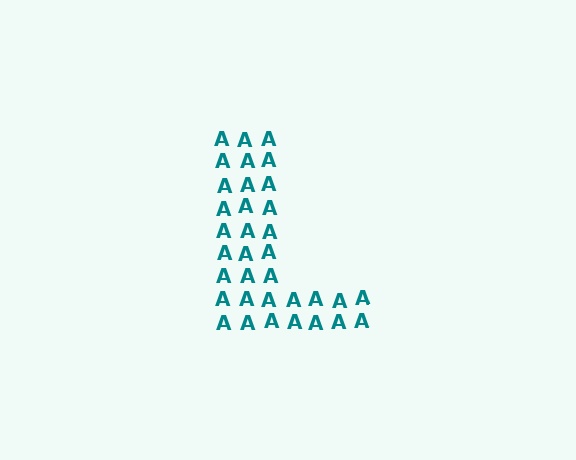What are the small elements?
The small elements are letter A's.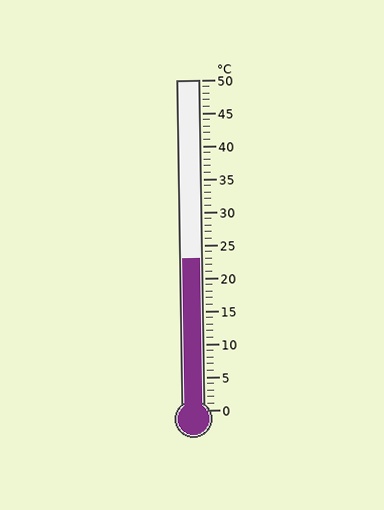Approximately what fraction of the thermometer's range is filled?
The thermometer is filled to approximately 45% of its range.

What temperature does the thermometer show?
The thermometer shows approximately 23°C.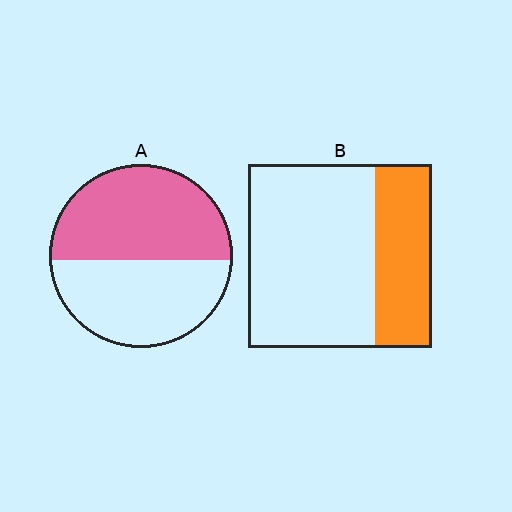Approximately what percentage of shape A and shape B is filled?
A is approximately 55% and B is approximately 30%.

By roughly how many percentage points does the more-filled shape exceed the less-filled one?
By roughly 20 percentage points (A over B).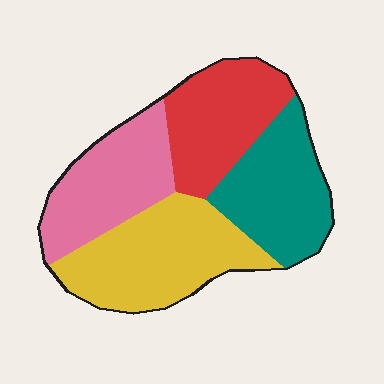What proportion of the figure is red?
Red takes up about one quarter (1/4) of the figure.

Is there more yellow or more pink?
Yellow.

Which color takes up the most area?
Yellow, at roughly 30%.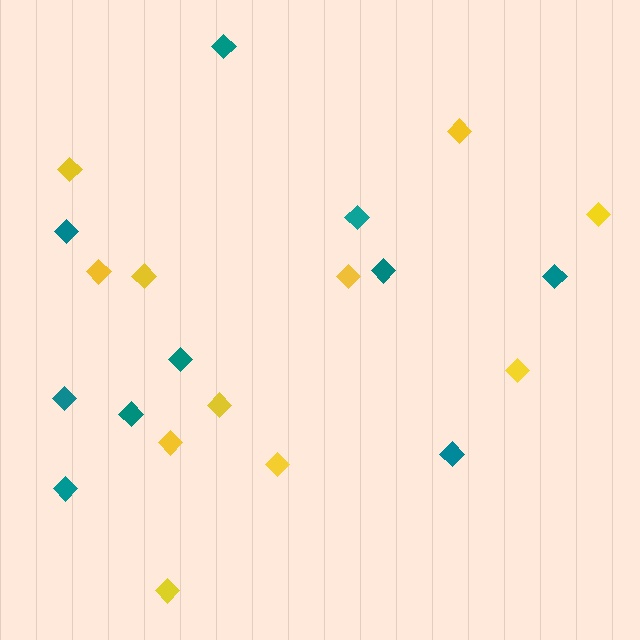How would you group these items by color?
There are 2 groups: one group of teal diamonds (10) and one group of yellow diamonds (11).